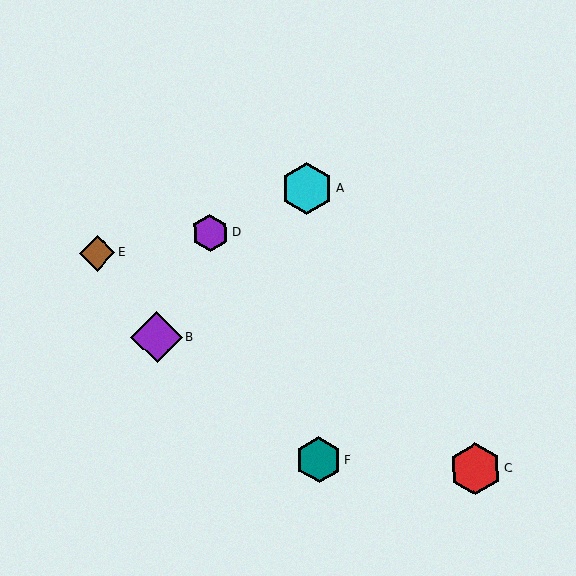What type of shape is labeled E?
Shape E is a brown diamond.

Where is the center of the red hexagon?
The center of the red hexagon is at (475, 469).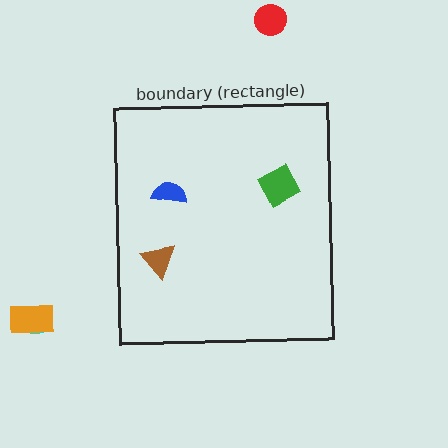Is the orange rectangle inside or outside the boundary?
Outside.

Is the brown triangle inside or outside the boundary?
Inside.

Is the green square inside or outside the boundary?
Inside.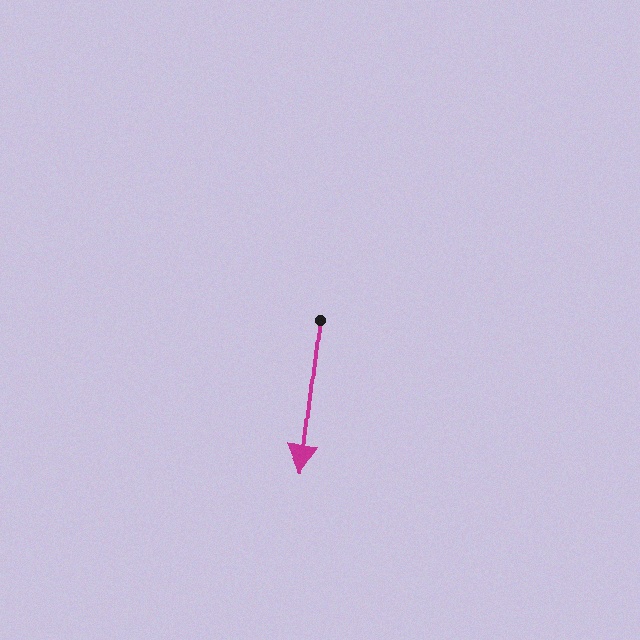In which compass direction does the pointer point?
South.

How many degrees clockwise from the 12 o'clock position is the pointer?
Approximately 187 degrees.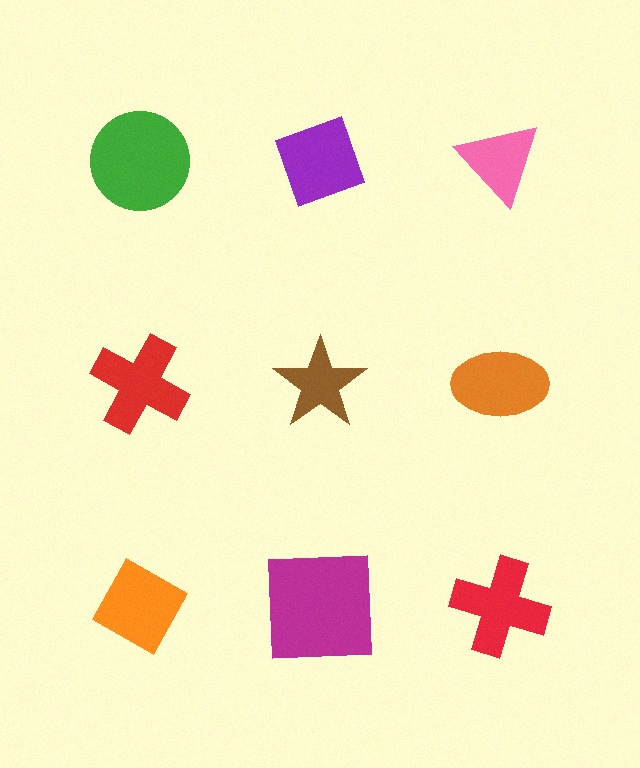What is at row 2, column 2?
A brown star.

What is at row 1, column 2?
A purple diamond.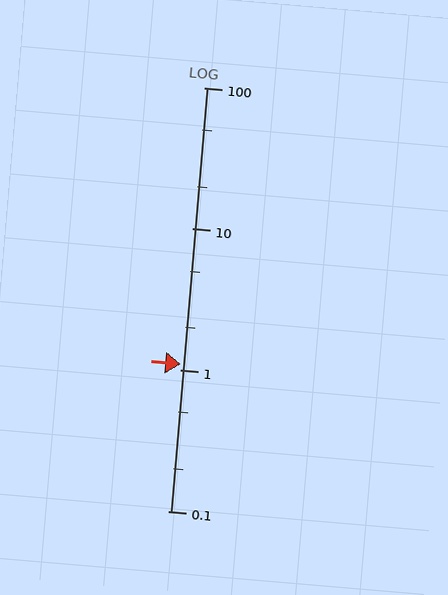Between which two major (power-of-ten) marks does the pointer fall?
The pointer is between 1 and 10.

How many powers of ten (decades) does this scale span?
The scale spans 3 decades, from 0.1 to 100.